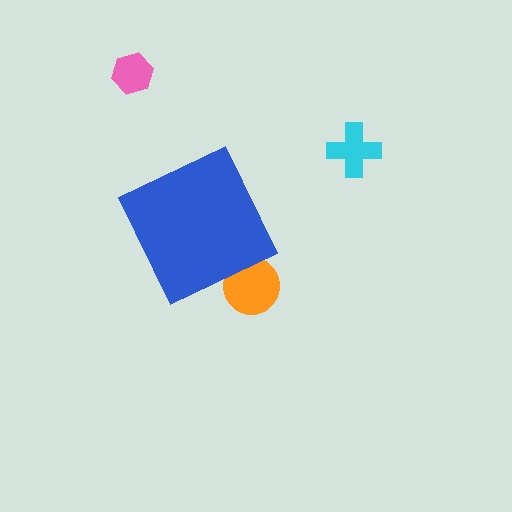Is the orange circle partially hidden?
Yes, the orange circle is partially hidden behind the blue diamond.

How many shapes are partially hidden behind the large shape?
1 shape is partially hidden.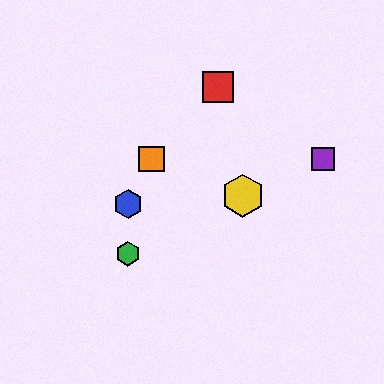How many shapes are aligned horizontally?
2 shapes (the purple square, the orange square) are aligned horizontally.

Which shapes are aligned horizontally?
The purple square, the orange square are aligned horizontally.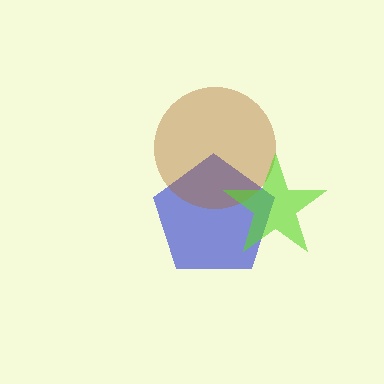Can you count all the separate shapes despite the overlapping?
Yes, there are 3 separate shapes.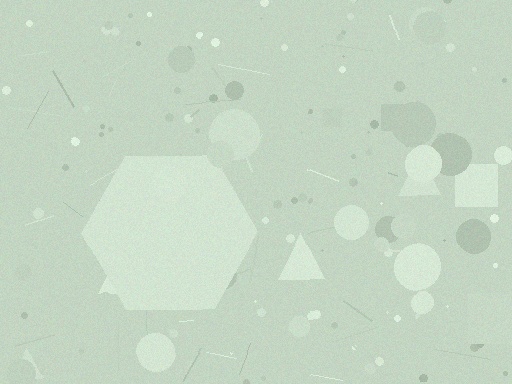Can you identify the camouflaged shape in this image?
The camouflaged shape is a hexagon.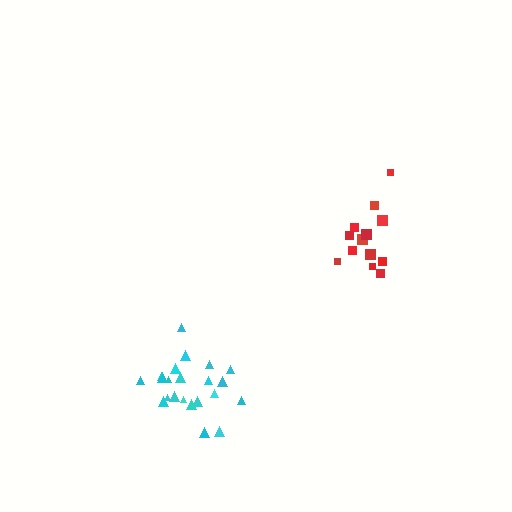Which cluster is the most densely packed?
Cyan.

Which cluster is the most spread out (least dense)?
Red.